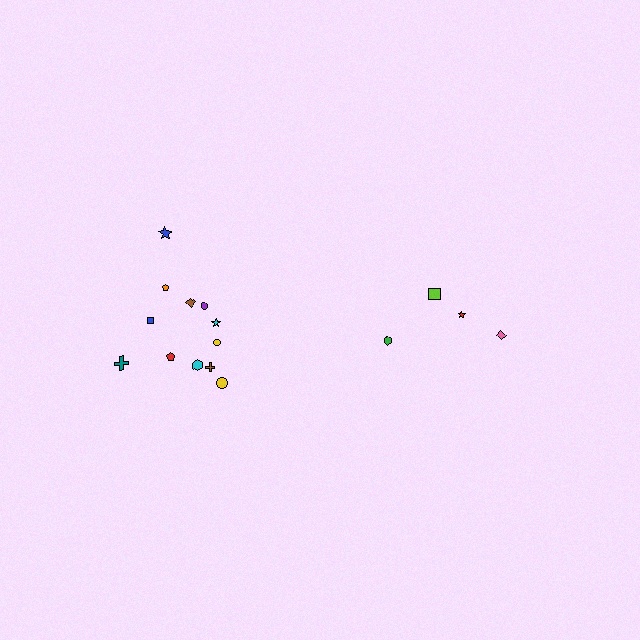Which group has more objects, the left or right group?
The left group.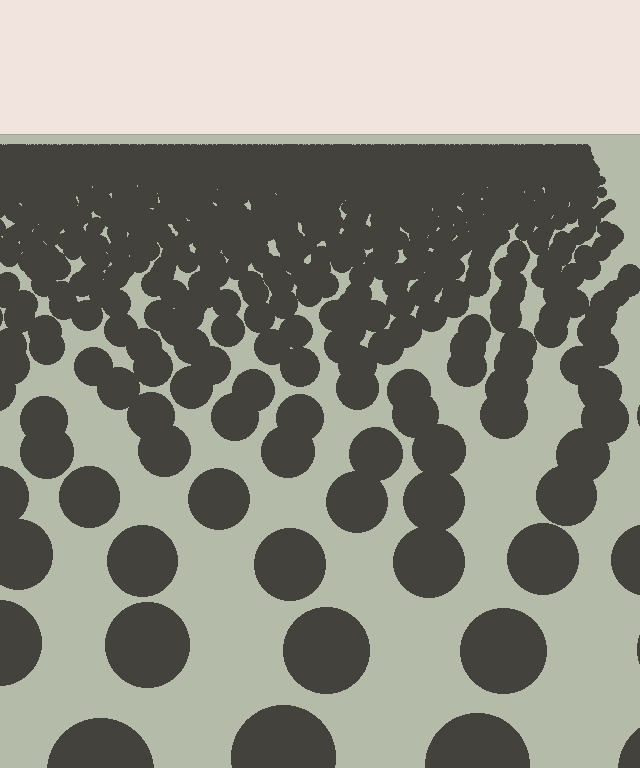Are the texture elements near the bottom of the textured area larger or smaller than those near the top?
Larger. Near the bottom, elements are closer to the viewer and appear at a bigger on-screen size.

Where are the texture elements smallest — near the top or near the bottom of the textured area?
Near the top.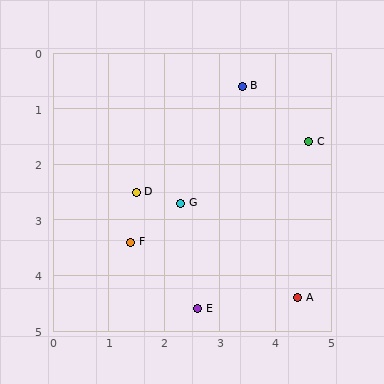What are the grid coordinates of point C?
Point C is at approximately (4.6, 1.6).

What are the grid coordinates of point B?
Point B is at approximately (3.4, 0.6).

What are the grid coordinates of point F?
Point F is at approximately (1.4, 3.4).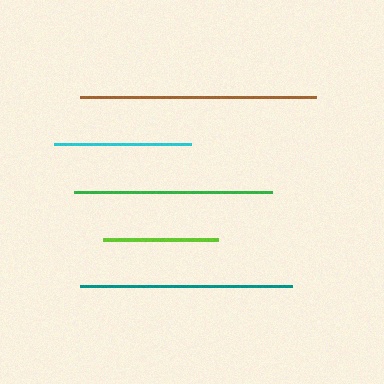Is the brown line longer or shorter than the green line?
The brown line is longer than the green line.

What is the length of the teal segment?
The teal segment is approximately 213 pixels long.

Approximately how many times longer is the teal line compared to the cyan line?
The teal line is approximately 1.6 times the length of the cyan line.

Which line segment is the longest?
The brown line is the longest at approximately 235 pixels.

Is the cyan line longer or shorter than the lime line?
The cyan line is longer than the lime line.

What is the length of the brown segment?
The brown segment is approximately 235 pixels long.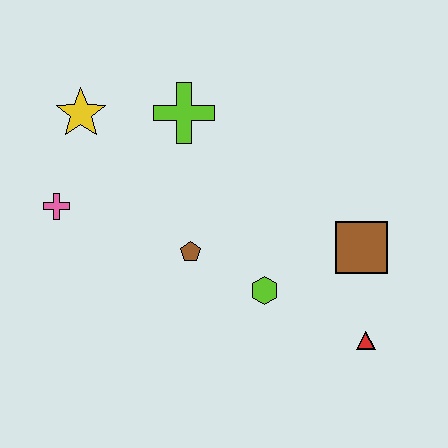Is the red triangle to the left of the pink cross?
No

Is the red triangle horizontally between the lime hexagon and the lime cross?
No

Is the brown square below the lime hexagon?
No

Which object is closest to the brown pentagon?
The lime hexagon is closest to the brown pentagon.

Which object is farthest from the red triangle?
The yellow star is farthest from the red triangle.